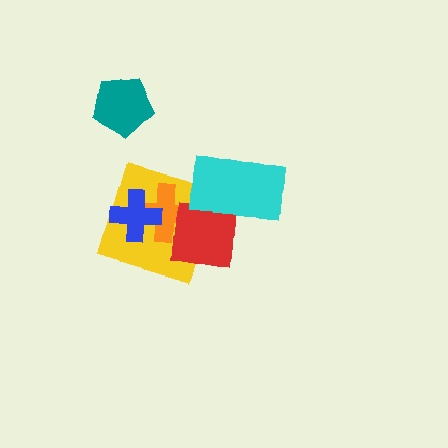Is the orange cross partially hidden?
Yes, it is partially covered by another shape.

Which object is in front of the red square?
The cyan rectangle is in front of the red square.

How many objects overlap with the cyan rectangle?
1 object overlaps with the cyan rectangle.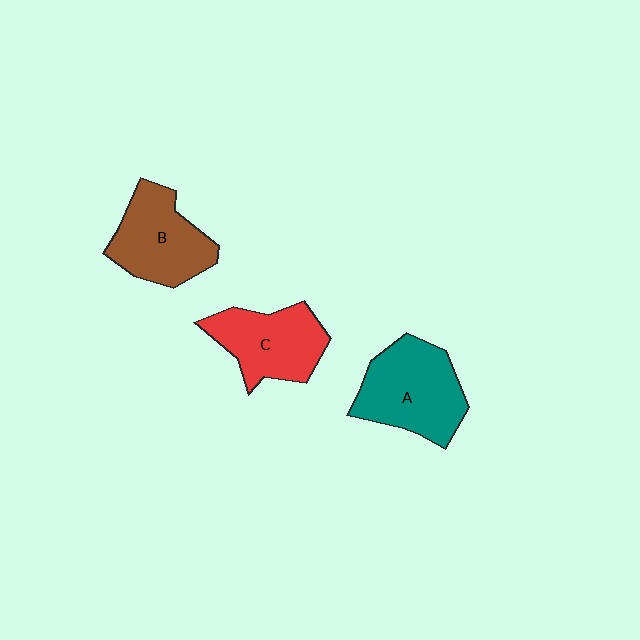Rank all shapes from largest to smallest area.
From largest to smallest: A (teal), B (brown), C (red).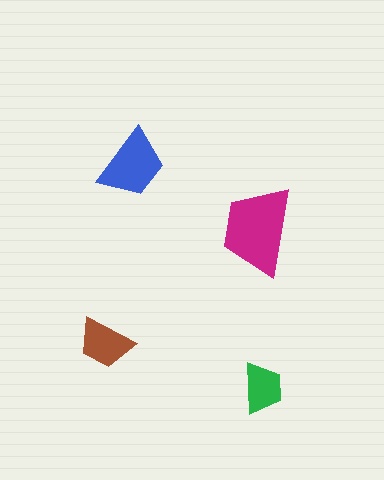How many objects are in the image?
There are 4 objects in the image.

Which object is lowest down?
The green trapezoid is bottommost.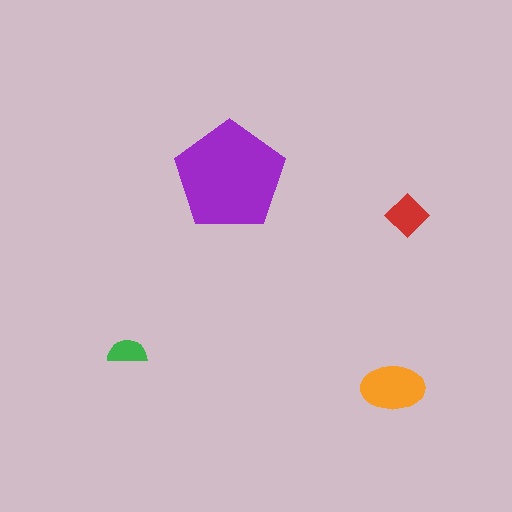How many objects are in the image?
There are 4 objects in the image.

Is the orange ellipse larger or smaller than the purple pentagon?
Smaller.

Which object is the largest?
The purple pentagon.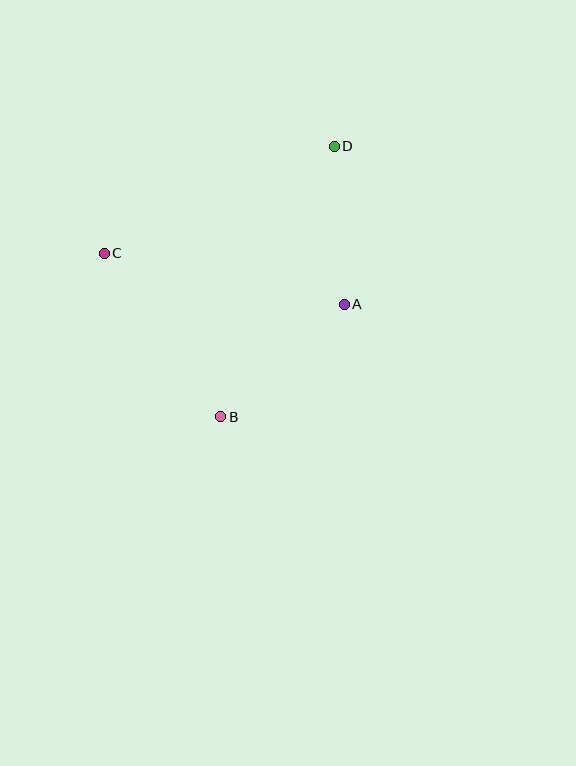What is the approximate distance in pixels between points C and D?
The distance between C and D is approximately 254 pixels.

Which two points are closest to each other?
Points A and D are closest to each other.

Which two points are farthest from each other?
Points B and D are farthest from each other.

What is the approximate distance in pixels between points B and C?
The distance between B and C is approximately 201 pixels.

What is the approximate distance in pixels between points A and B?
The distance between A and B is approximately 167 pixels.